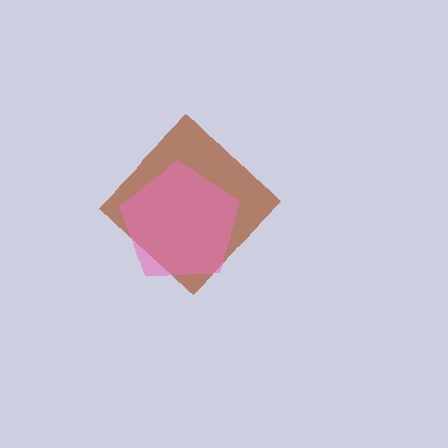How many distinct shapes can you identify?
There are 2 distinct shapes: a brown diamond, a pink pentagon.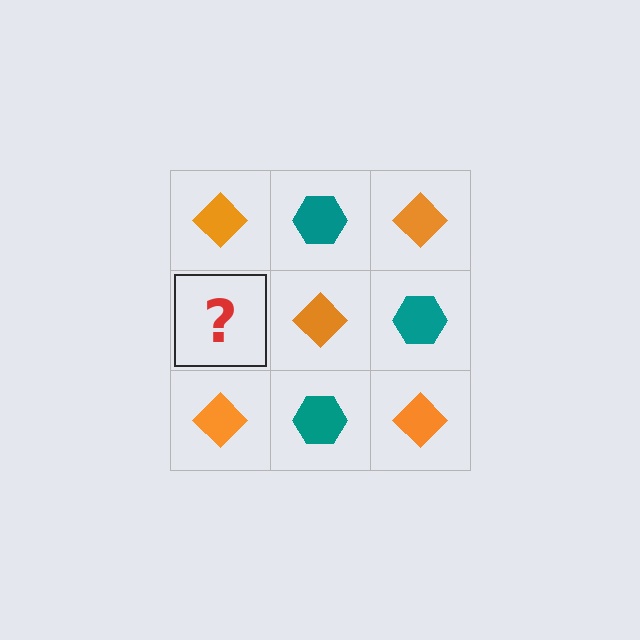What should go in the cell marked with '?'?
The missing cell should contain a teal hexagon.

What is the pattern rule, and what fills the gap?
The rule is that it alternates orange diamond and teal hexagon in a checkerboard pattern. The gap should be filled with a teal hexagon.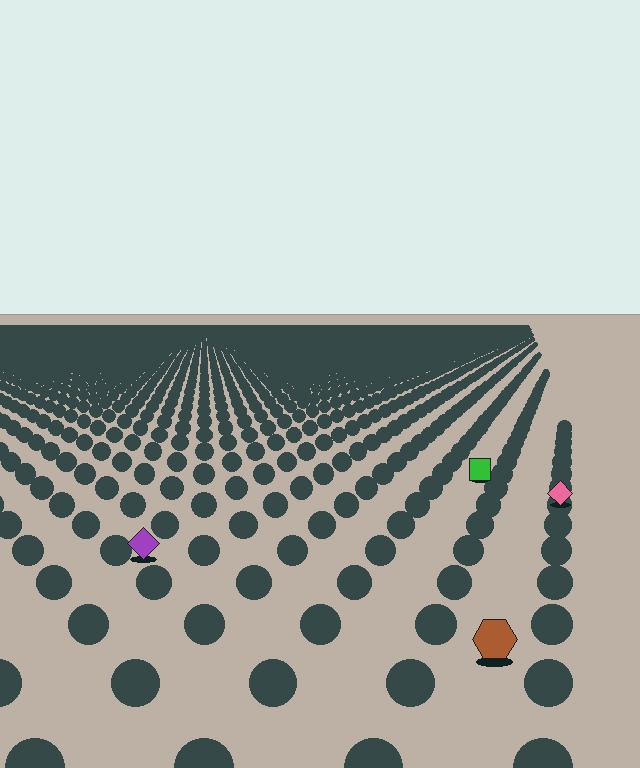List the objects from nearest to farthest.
From nearest to farthest: the brown hexagon, the purple diamond, the pink diamond, the green square.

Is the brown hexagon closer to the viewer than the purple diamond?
Yes. The brown hexagon is closer — you can tell from the texture gradient: the ground texture is coarser near it.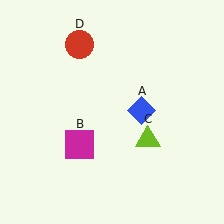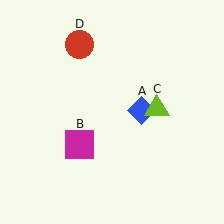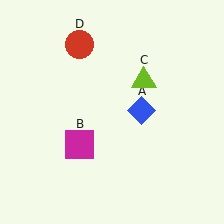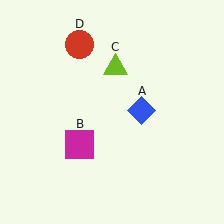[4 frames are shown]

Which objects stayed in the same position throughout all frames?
Blue diamond (object A) and magenta square (object B) and red circle (object D) remained stationary.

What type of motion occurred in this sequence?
The lime triangle (object C) rotated counterclockwise around the center of the scene.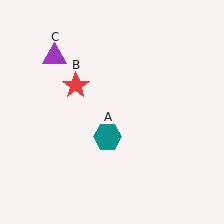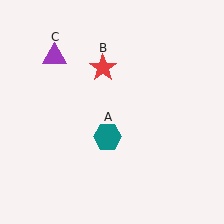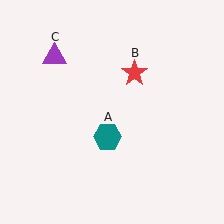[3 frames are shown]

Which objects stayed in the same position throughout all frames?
Teal hexagon (object A) and purple triangle (object C) remained stationary.